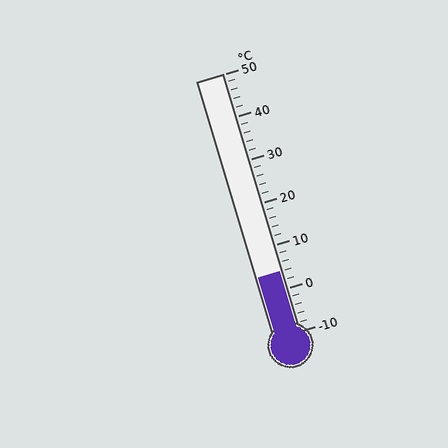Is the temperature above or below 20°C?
The temperature is below 20°C.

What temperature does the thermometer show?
The thermometer shows approximately 4°C.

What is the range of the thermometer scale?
The thermometer scale ranges from -10°C to 50°C.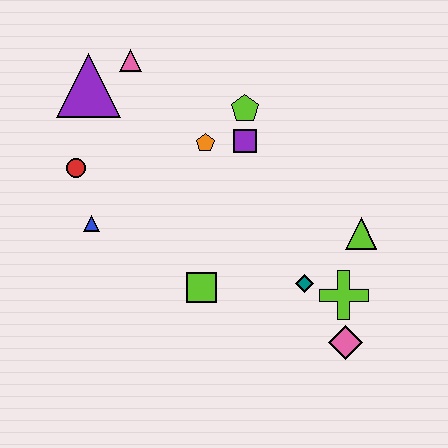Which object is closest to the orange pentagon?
The purple square is closest to the orange pentagon.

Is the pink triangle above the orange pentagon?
Yes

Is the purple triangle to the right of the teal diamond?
No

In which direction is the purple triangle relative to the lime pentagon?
The purple triangle is to the left of the lime pentagon.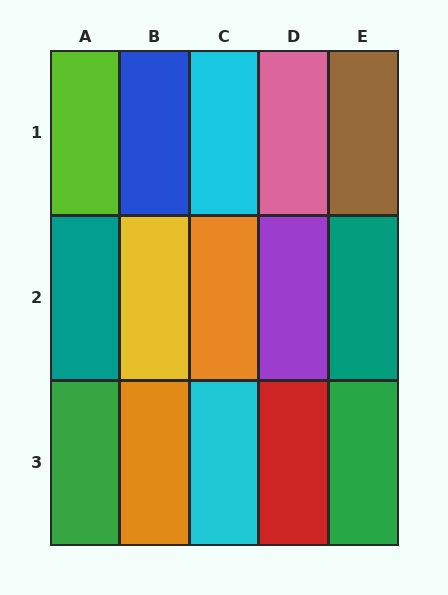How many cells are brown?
1 cell is brown.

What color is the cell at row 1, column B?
Blue.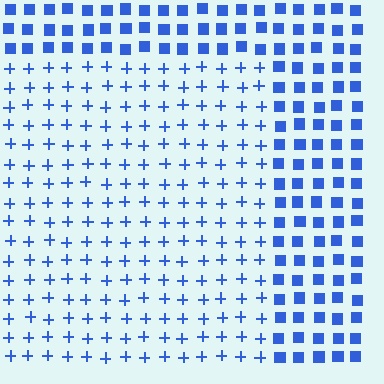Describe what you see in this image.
The image is filled with small blue elements arranged in a uniform grid. A rectangle-shaped region contains plus signs, while the surrounding area contains squares. The boundary is defined purely by the change in element shape.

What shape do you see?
I see a rectangle.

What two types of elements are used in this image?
The image uses plus signs inside the rectangle region and squares outside it.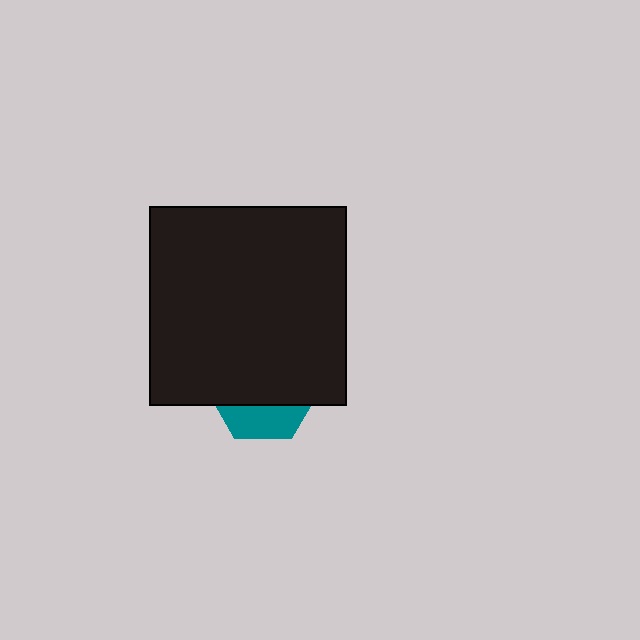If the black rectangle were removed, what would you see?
You would see the complete teal hexagon.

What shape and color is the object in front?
The object in front is a black rectangle.